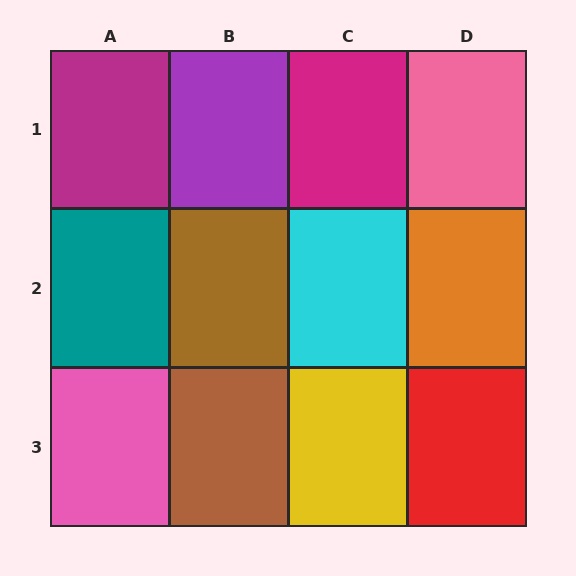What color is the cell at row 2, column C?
Cyan.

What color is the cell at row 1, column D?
Pink.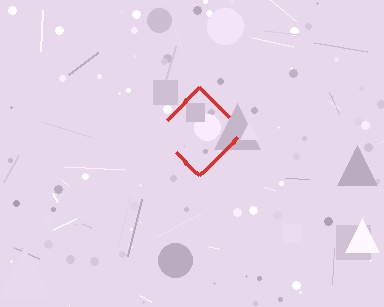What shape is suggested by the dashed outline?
The dashed outline suggests a diamond.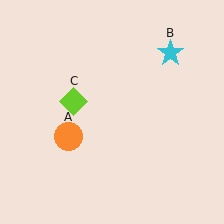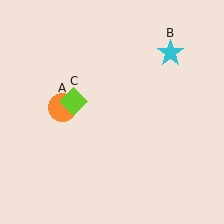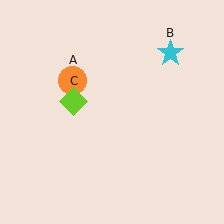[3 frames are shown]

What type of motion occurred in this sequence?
The orange circle (object A) rotated clockwise around the center of the scene.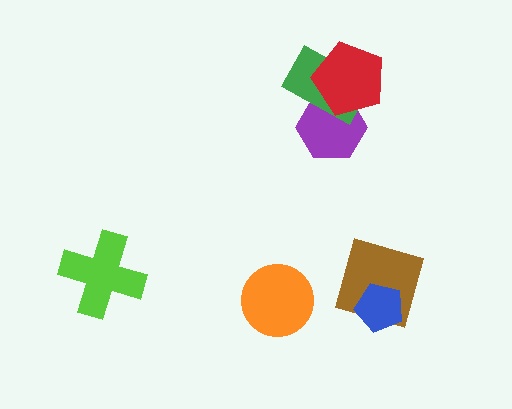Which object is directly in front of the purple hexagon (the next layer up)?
The green rectangle is directly in front of the purple hexagon.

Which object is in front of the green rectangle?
The red pentagon is in front of the green rectangle.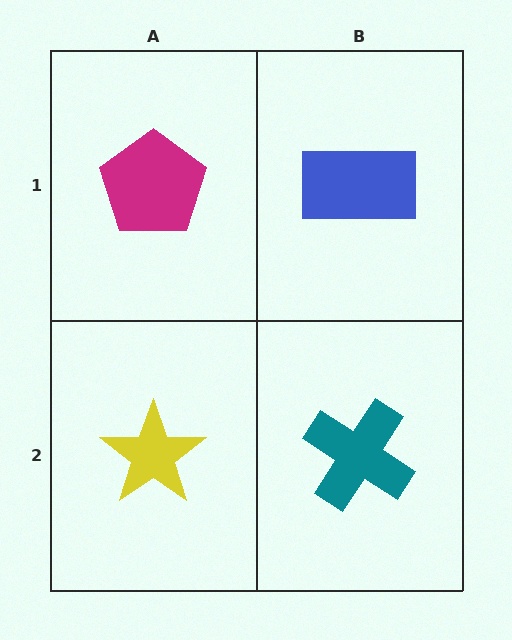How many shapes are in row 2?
2 shapes.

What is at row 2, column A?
A yellow star.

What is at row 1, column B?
A blue rectangle.